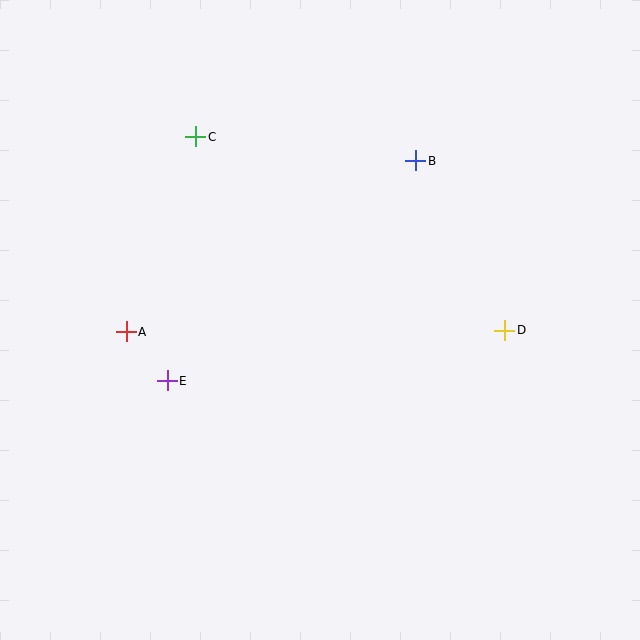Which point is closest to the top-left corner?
Point C is closest to the top-left corner.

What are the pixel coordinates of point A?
Point A is at (126, 332).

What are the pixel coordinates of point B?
Point B is at (416, 161).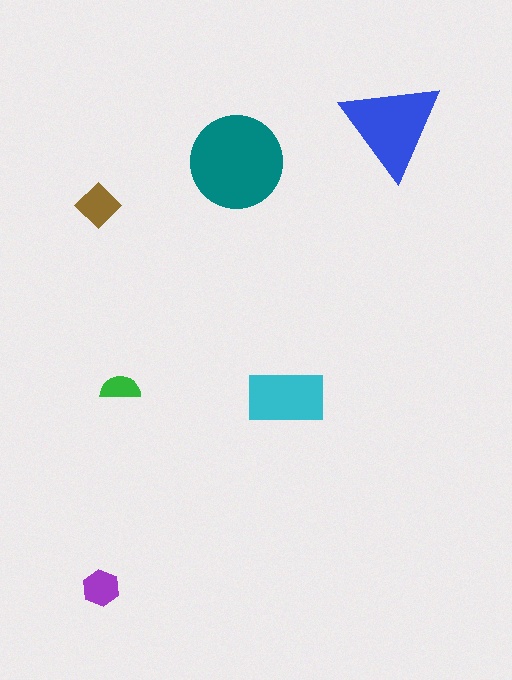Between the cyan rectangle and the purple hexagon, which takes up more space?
The cyan rectangle.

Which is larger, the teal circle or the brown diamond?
The teal circle.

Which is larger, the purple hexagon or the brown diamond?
The brown diamond.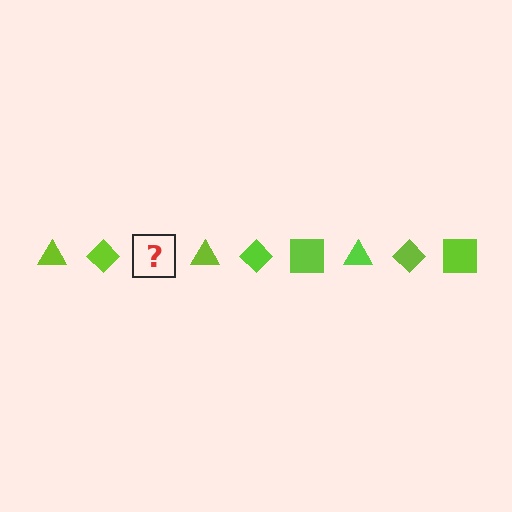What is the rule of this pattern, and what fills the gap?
The rule is that the pattern cycles through triangle, diamond, square shapes in lime. The gap should be filled with a lime square.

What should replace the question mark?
The question mark should be replaced with a lime square.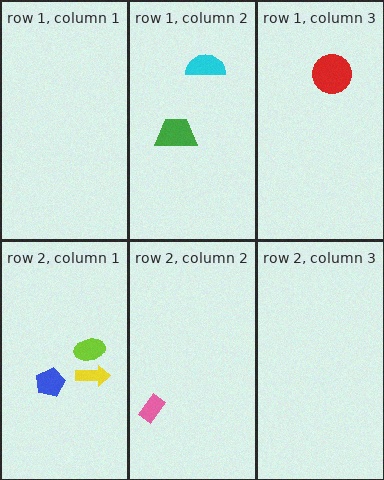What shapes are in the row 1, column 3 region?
The red circle.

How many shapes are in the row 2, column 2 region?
1.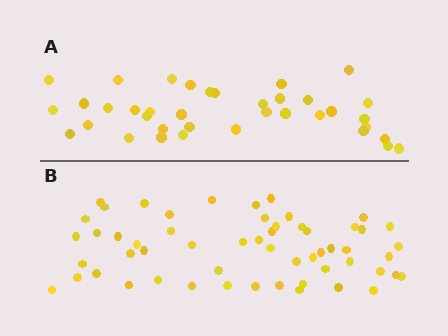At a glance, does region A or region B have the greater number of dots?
Region B (the bottom region) has more dots.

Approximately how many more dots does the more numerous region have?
Region B has approximately 20 more dots than region A.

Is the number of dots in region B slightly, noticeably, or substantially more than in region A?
Region B has substantially more. The ratio is roughly 1.5 to 1.